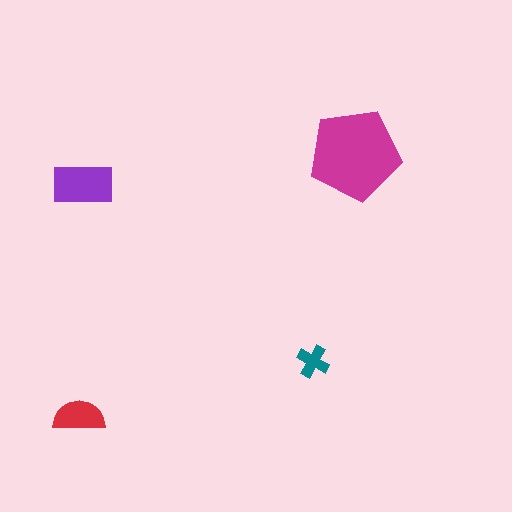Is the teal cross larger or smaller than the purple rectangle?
Smaller.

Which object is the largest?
The magenta pentagon.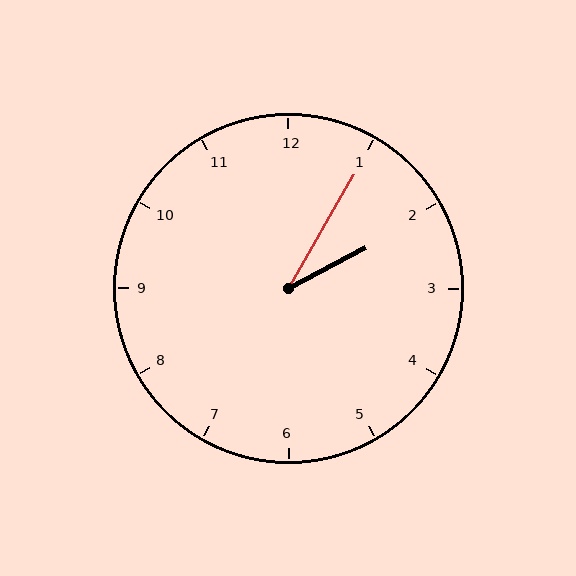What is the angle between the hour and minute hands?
Approximately 32 degrees.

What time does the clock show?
2:05.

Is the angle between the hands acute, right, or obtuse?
It is acute.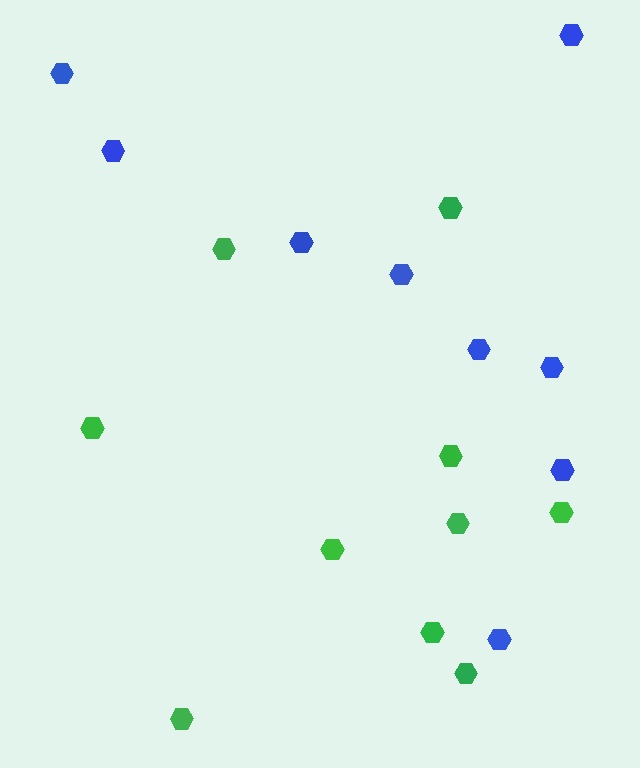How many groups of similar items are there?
There are 2 groups: one group of green hexagons (10) and one group of blue hexagons (9).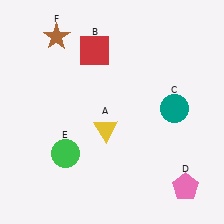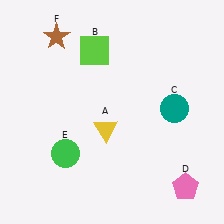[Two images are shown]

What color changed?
The square (B) changed from red in Image 1 to lime in Image 2.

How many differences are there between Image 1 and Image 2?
There is 1 difference between the two images.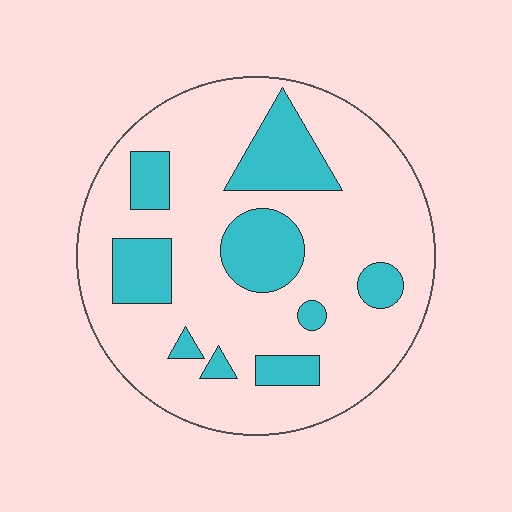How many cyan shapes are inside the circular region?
9.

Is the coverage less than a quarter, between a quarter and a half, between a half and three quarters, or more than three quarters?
Less than a quarter.